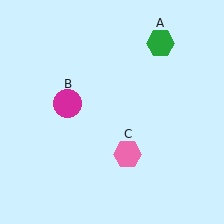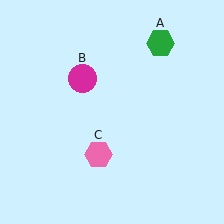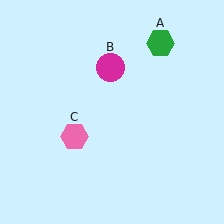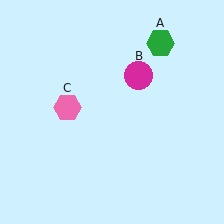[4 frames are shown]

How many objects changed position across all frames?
2 objects changed position: magenta circle (object B), pink hexagon (object C).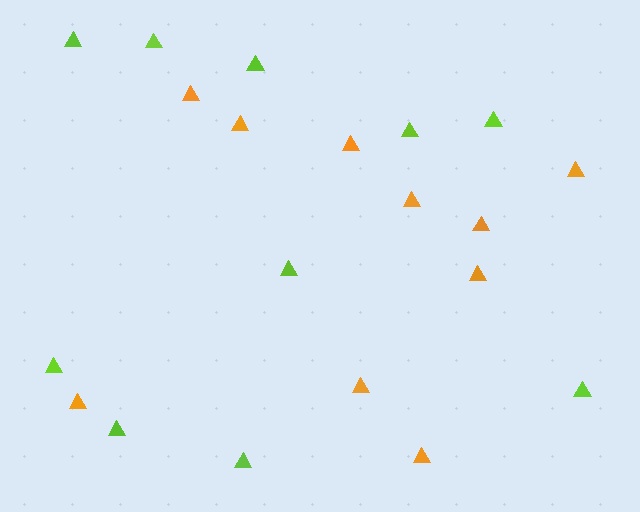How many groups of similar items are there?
There are 2 groups: one group of lime triangles (10) and one group of orange triangles (10).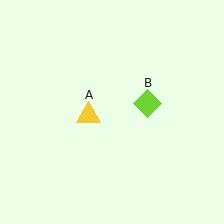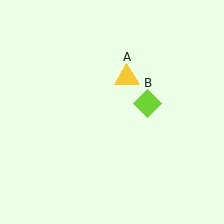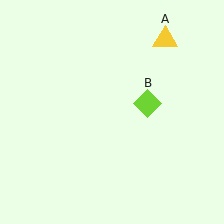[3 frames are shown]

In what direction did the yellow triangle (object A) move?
The yellow triangle (object A) moved up and to the right.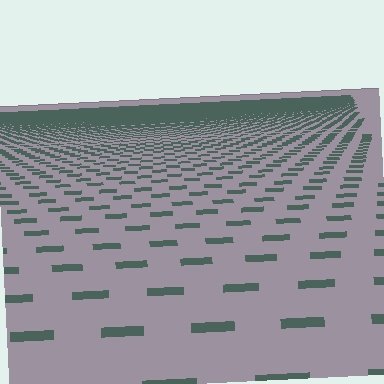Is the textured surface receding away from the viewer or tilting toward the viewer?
The surface is receding away from the viewer. Texture elements get smaller and denser toward the top.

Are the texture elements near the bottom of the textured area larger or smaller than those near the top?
Larger. Near the bottom, elements are closer to the viewer and appear at a bigger on-screen size.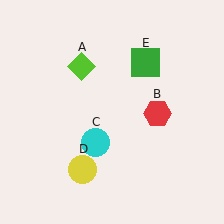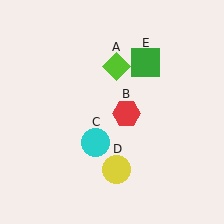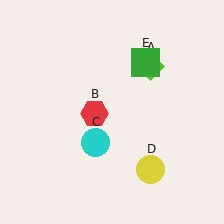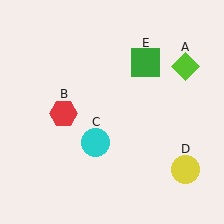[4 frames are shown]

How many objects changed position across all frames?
3 objects changed position: lime diamond (object A), red hexagon (object B), yellow circle (object D).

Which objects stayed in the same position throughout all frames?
Cyan circle (object C) and green square (object E) remained stationary.